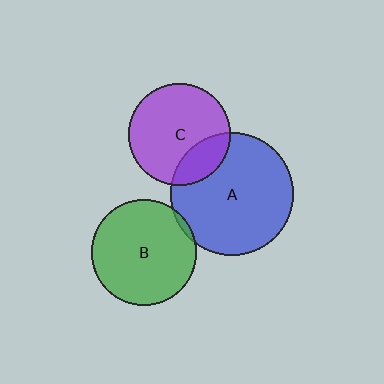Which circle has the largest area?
Circle A (blue).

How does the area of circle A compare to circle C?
Approximately 1.5 times.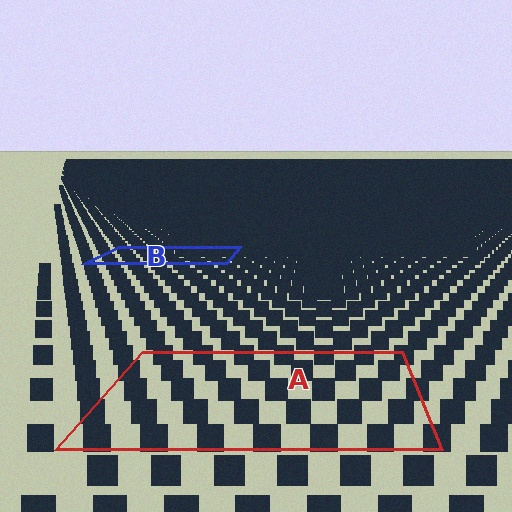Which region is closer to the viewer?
Region A is closer. The texture elements there are larger and more spread out.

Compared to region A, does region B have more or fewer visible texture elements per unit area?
Region B has more texture elements per unit area — they are packed more densely because it is farther away.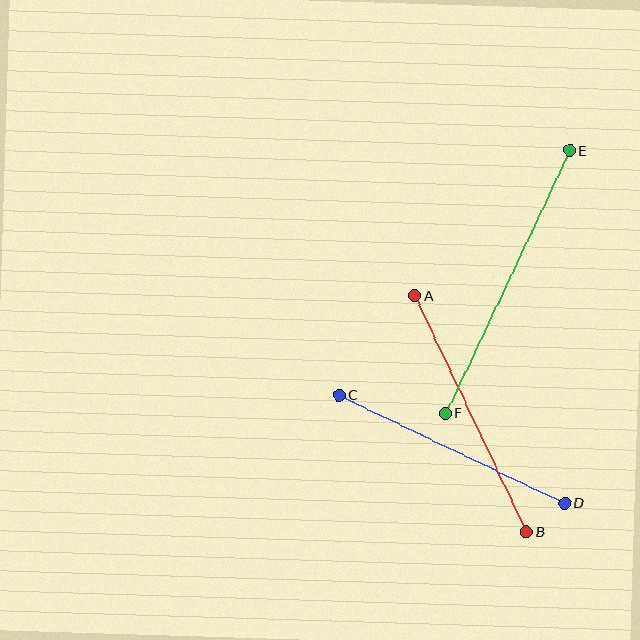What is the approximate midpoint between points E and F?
The midpoint is at approximately (507, 282) pixels.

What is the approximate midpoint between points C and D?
The midpoint is at approximately (452, 449) pixels.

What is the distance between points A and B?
The distance is approximately 261 pixels.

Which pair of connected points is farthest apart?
Points E and F are farthest apart.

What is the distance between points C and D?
The distance is approximately 250 pixels.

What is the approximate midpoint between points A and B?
The midpoint is at approximately (470, 414) pixels.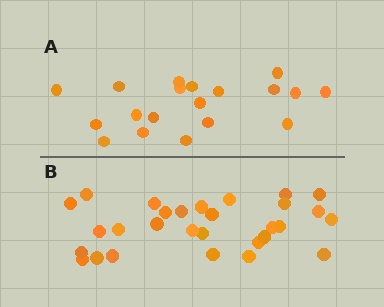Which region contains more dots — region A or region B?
Region B (the bottom region) has more dots.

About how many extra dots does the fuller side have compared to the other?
Region B has roughly 10 or so more dots than region A.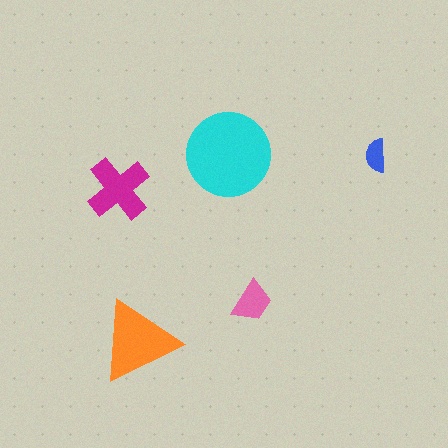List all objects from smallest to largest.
The blue semicircle, the pink trapezoid, the magenta cross, the orange triangle, the cyan circle.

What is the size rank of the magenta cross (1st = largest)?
3rd.